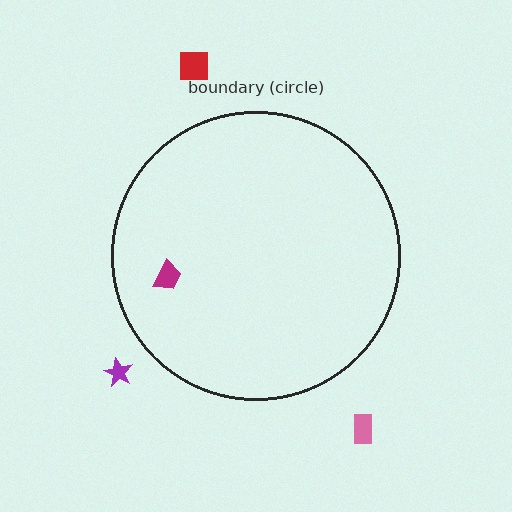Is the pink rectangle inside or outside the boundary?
Outside.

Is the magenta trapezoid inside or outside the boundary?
Inside.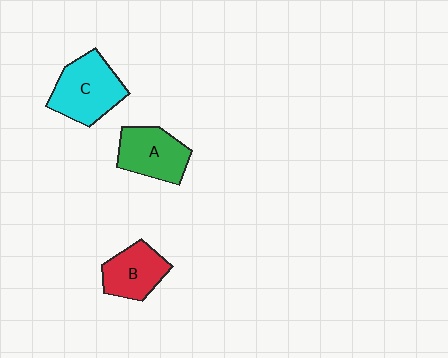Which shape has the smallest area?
Shape B (red).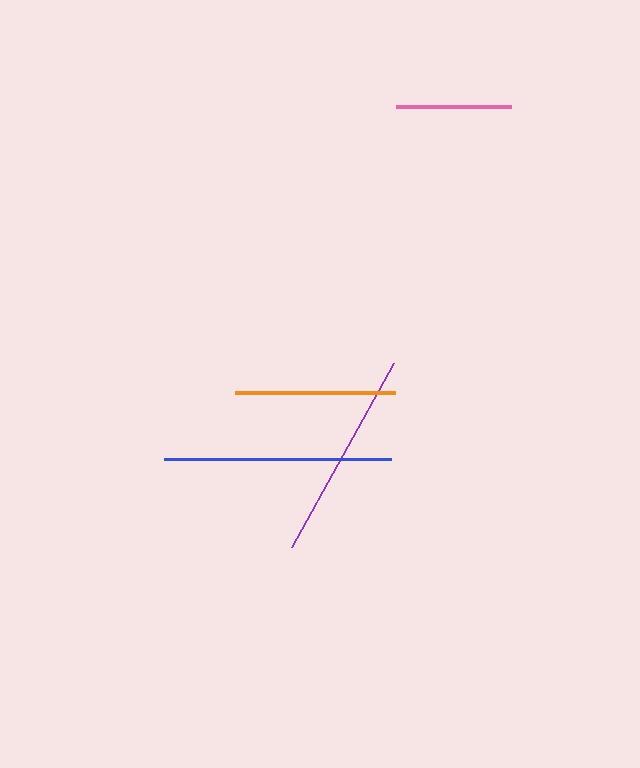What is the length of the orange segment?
The orange segment is approximately 161 pixels long.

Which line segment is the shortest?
The pink line is the shortest at approximately 115 pixels.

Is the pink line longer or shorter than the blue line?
The blue line is longer than the pink line.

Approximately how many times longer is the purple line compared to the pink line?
The purple line is approximately 1.8 times the length of the pink line.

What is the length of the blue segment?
The blue segment is approximately 227 pixels long.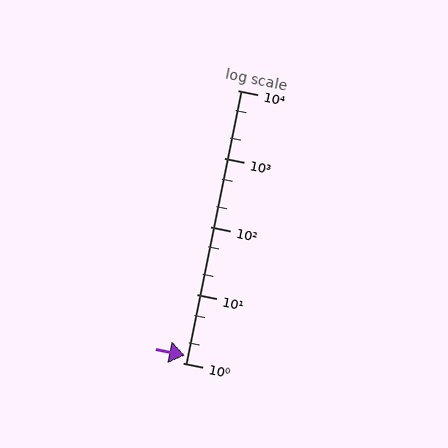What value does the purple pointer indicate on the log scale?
The pointer indicates approximately 1.3.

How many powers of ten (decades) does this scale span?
The scale spans 4 decades, from 1 to 10000.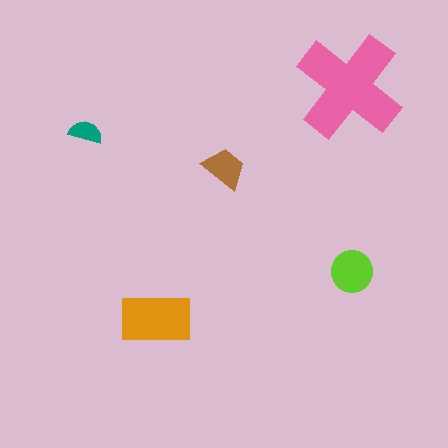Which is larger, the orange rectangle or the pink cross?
The pink cross.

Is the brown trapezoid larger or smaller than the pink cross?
Smaller.